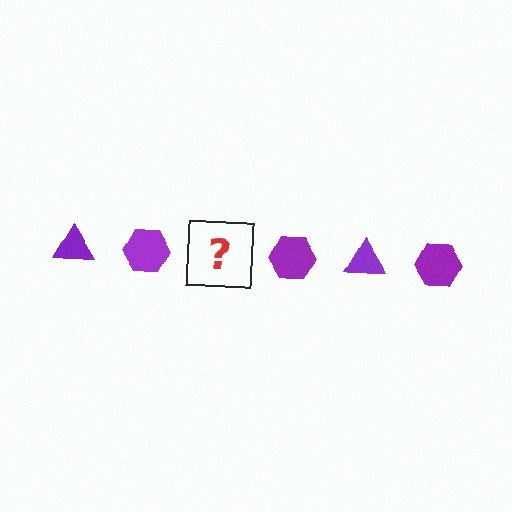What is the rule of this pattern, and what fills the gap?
The rule is that the pattern cycles through triangle, hexagon shapes in purple. The gap should be filled with a purple triangle.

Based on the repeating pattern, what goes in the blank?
The blank should be a purple triangle.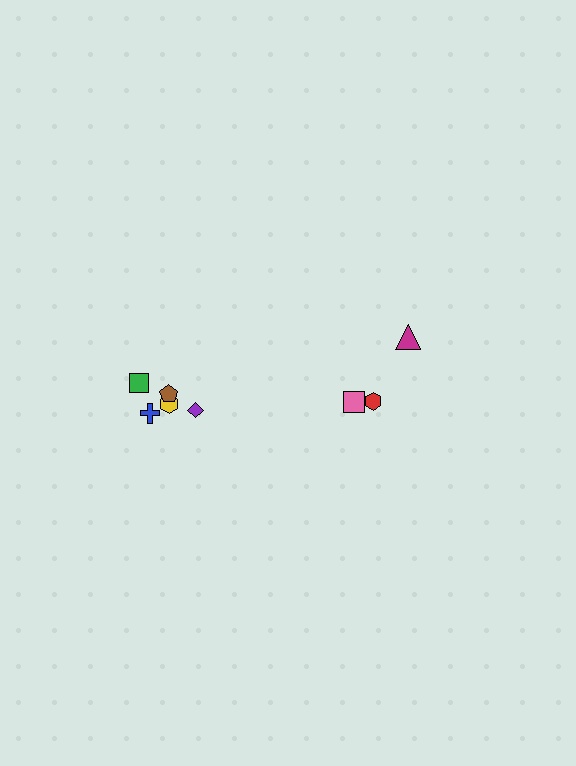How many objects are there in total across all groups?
There are 8 objects.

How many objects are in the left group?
There are 5 objects.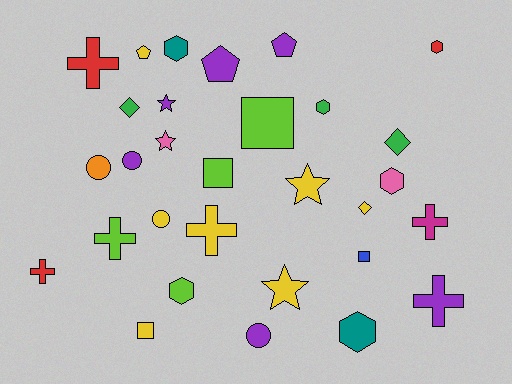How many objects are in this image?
There are 30 objects.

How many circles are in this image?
There are 4 circles.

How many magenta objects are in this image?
There is 1 magenta object.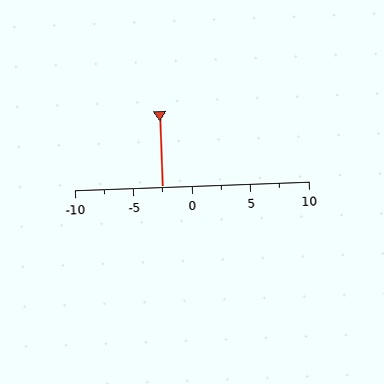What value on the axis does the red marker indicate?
The marker indicates approximately -2.5.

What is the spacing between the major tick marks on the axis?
The major ticks are spaced 5 apart.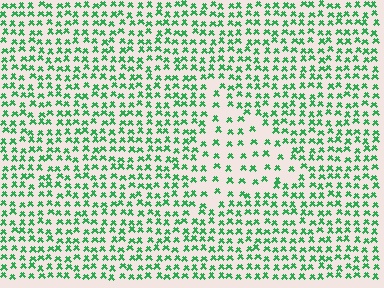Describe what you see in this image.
The image contains small green elements arranged at two different densities. A triangle-shaped region is visible where the elements are less densely packed than the surrounding area.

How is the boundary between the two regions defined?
The boundary is defined by a change in element density (approximately 1.9x ratio). All elements are the same color, size, and shape.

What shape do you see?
I see a triangle.